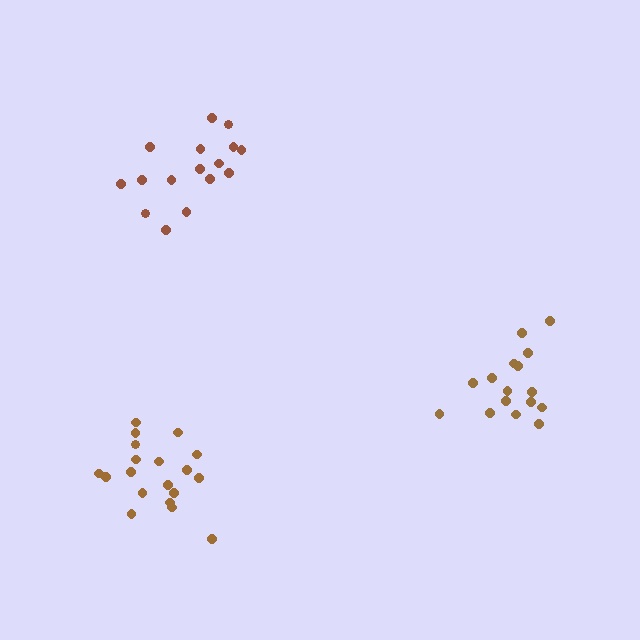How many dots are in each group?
Group 1: 16 dots, Group 2: 16 dots, Group 3: 19 dots (51 total).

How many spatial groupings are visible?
There are 3 spatial groupings.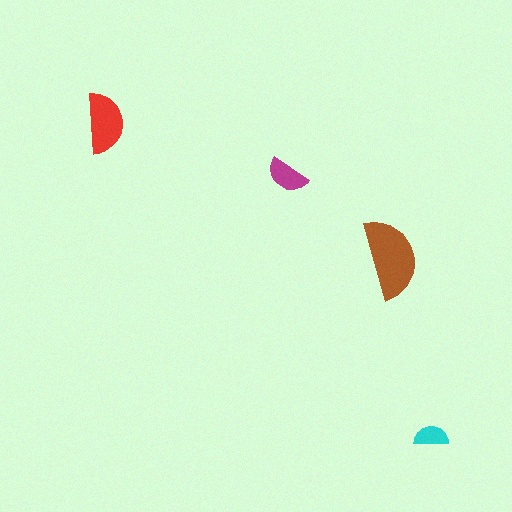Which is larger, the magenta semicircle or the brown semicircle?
The brown one.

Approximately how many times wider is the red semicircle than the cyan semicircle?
About 1.5 times wider.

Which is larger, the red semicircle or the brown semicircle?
The brown one.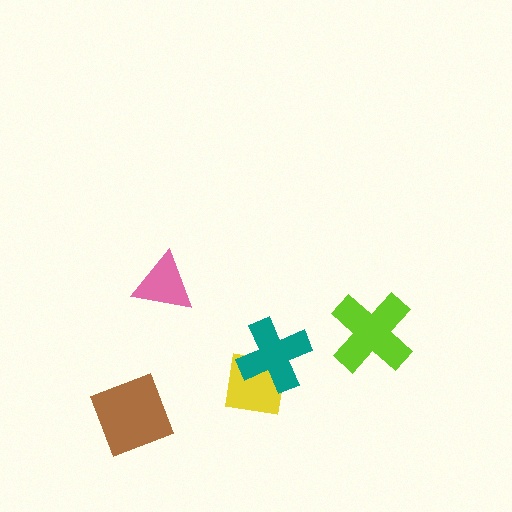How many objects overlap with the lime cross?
0 objects overlap with the lime cross.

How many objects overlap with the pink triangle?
0 objects overlap with the pink triangle.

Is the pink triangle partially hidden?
No, no other shape covers it.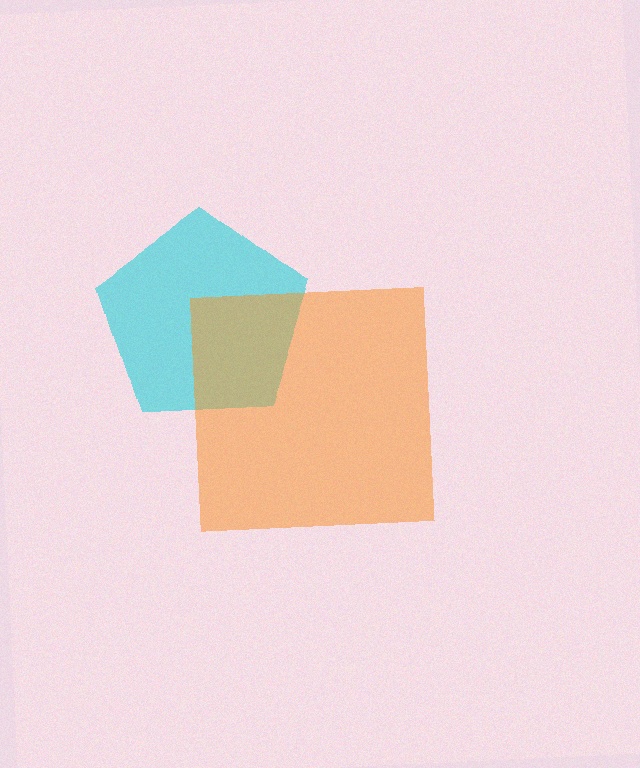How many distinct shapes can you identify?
There are 2 distinct shapes: a cyan pentagon, an orange square.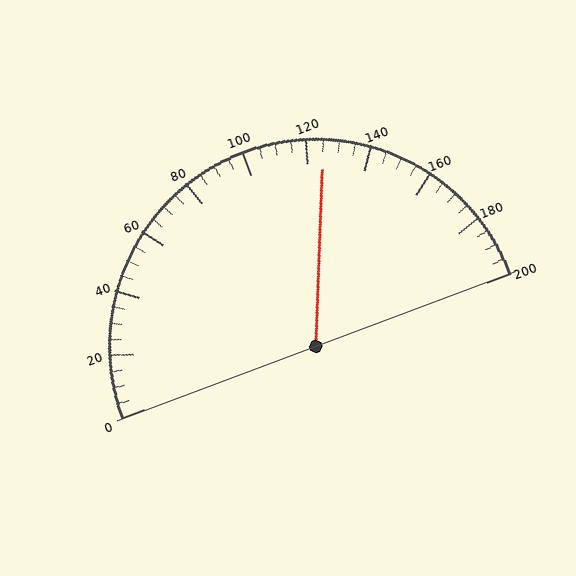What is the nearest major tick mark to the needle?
The nearest major tick mark is 120.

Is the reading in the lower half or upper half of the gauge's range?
The reading is in the upper half of the range (0 to 200).